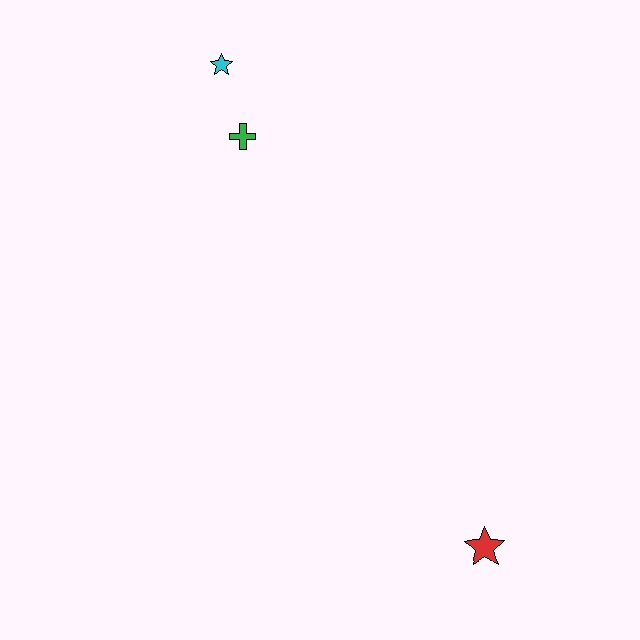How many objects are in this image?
There are 3 objects.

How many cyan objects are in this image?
There is 1 cyan object.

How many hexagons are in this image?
There are no hexagons.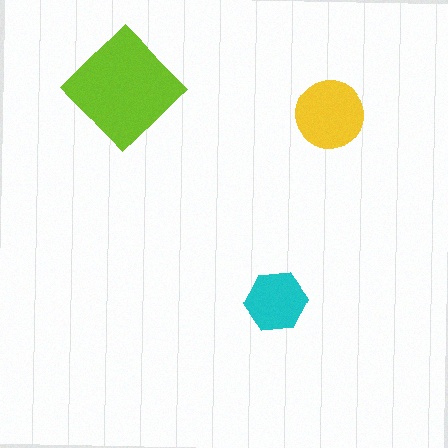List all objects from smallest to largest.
The cyan hexagon, the yellow circle, the lime diamond.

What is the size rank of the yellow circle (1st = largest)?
2nd.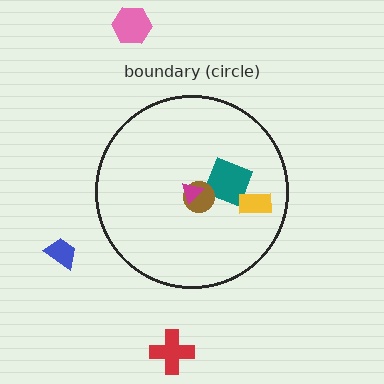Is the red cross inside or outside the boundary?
Outside.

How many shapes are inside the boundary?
4 inside, 3 outside.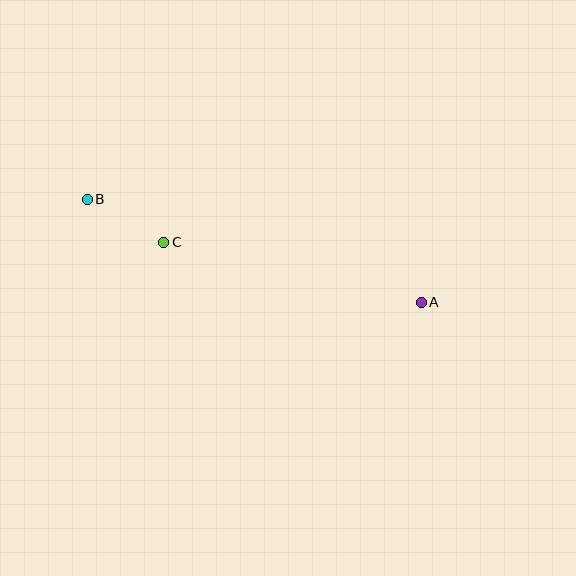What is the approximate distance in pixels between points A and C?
The distance between A and C is approximately 264 pixels.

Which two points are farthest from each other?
Points A and B are farthest from each other.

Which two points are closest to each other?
Points B and C are closest to each other.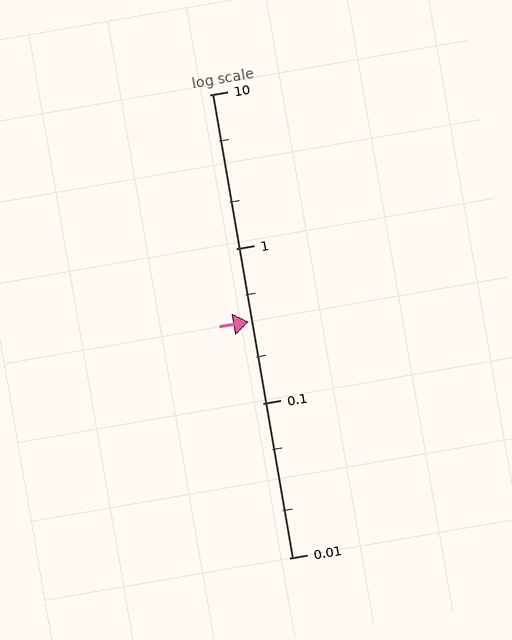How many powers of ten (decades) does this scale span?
The scale spans 3 decades, from 0.01 to 10.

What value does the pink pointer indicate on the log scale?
The pointer indicates approximately 0.34.